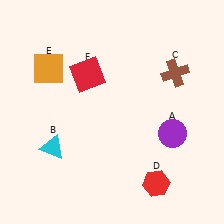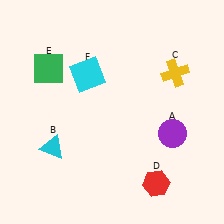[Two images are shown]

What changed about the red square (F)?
In Image 1, F is red. In Image 2, it changed to cyan.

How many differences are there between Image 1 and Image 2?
There are 3 differences between the two images.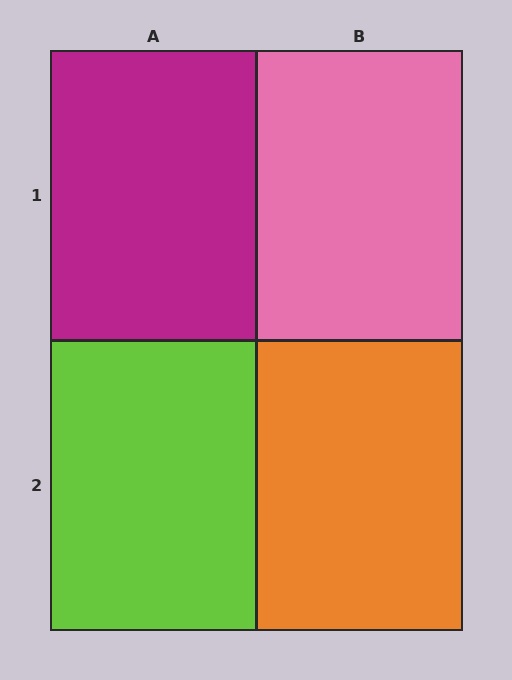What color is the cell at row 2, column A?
Lime.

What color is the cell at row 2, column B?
Orange.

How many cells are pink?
1 cell is pink.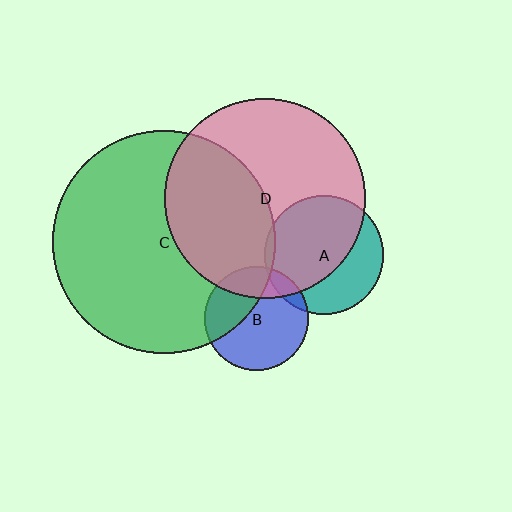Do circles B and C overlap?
Yes.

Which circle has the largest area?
Circle C (green).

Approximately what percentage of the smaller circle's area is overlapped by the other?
Approximately 35%.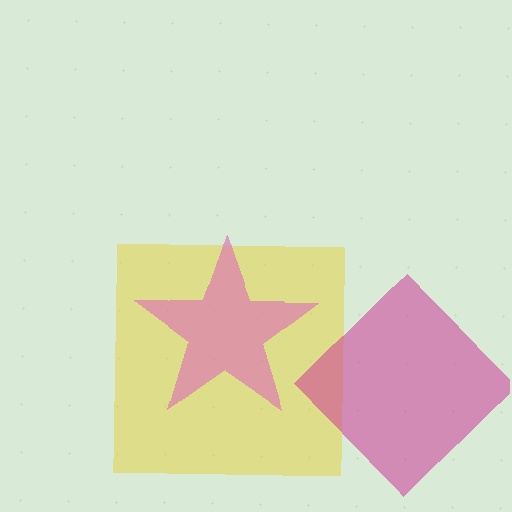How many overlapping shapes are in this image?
There are 3 overlapping shapes in the image.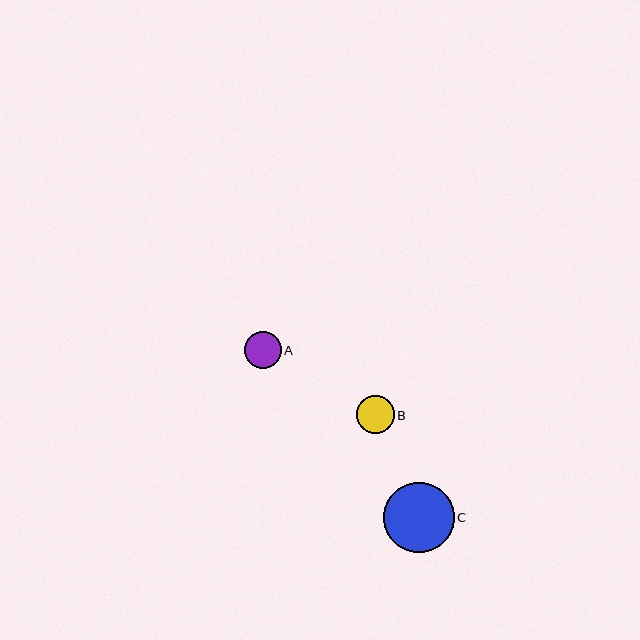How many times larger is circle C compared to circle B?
Circle C is approximately 1.9 times the size of circle B.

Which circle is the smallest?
Circle A is the smallest with a size of approximately 37 pixels.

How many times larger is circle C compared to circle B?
Circle C is approximately 1.9 times the size of circle B.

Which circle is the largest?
Circle C is the largest with a size of approximately 70 pixels.